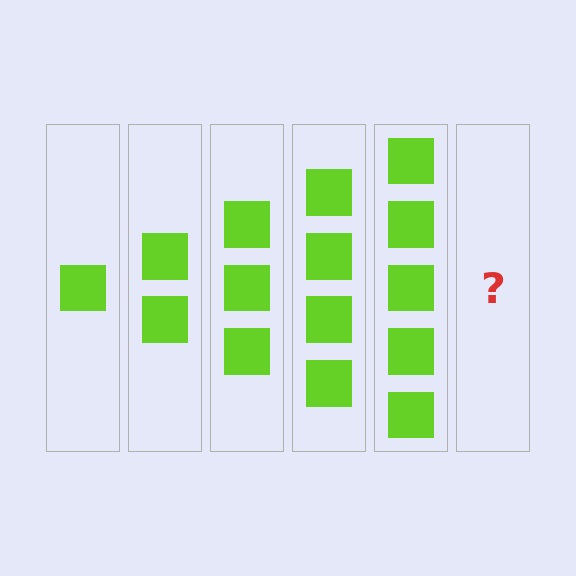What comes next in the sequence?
The next element should be 6 squares.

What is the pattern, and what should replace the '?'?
The pattern is that each step adds one more square. The '?' should be 6 squares.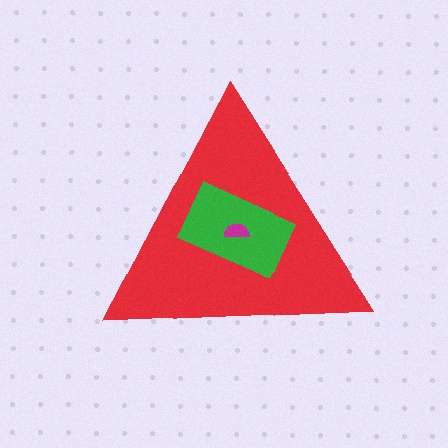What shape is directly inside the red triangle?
The green rectangle.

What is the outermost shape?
The red triangle.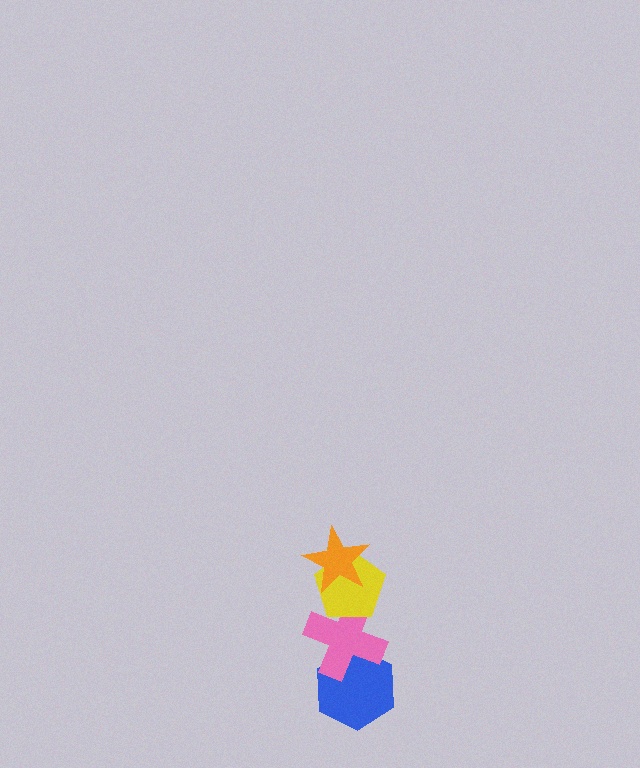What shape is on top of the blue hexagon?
The pink cross is on top of the blue hexagon.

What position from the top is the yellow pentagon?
The yellow pentagon is 2nd from the top.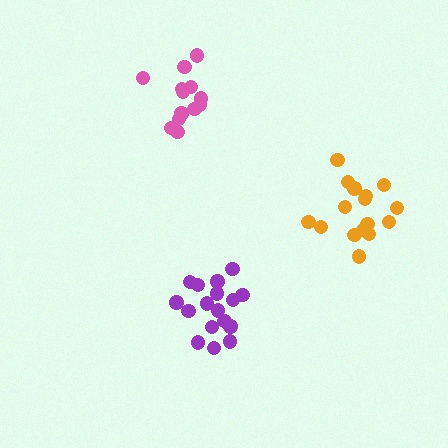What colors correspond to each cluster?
The clusters are colored: purple, orange, pink.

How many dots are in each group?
Group 1: 17 dots, Group 2: 16 dots, Group 3: 13 dots (46 total).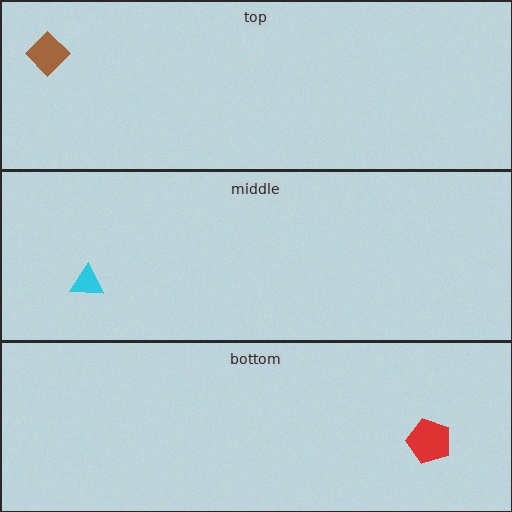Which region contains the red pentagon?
The bottom region.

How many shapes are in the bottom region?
1.